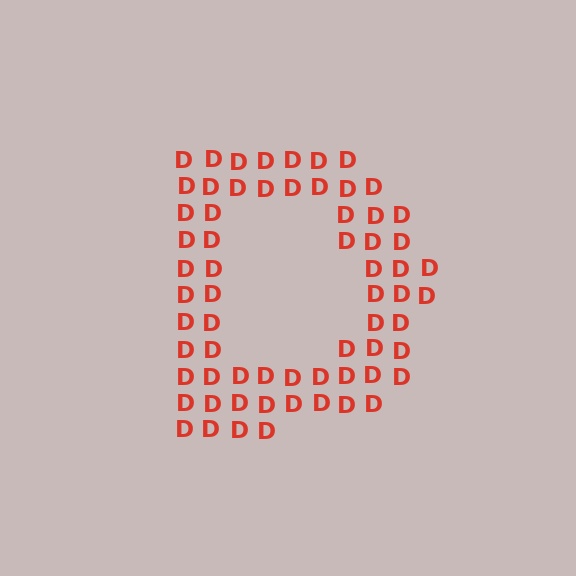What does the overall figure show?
The overall figure shows the letter D.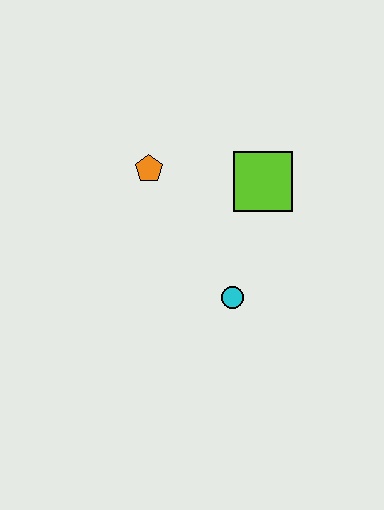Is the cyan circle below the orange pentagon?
Yes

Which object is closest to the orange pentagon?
The lime square is closest to the orange pentagon.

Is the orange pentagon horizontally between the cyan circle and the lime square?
No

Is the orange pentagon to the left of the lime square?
Yes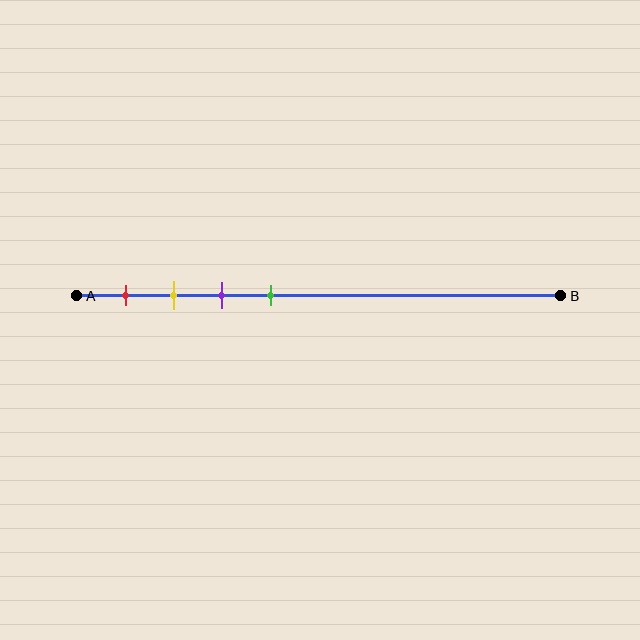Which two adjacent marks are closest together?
The yellow and purple marks are the closest adjacent pair.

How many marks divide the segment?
There are 4 marks dividing the segment.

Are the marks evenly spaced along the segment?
Yes, the marks are approximately evenly spaced.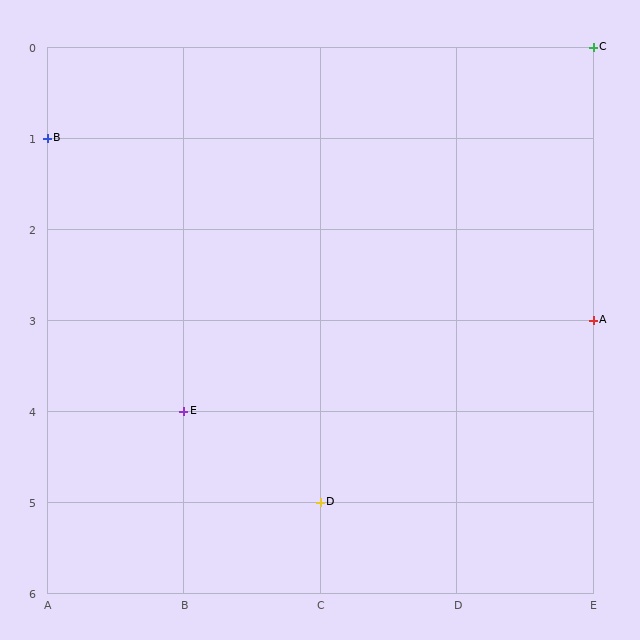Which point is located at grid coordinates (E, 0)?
Point C is at (E, 0).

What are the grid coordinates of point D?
Point D is at grid coordinates (C, 5).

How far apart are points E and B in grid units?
Points E and B are 1 column and 3 rows apart (about 3.2 grid units diagonally).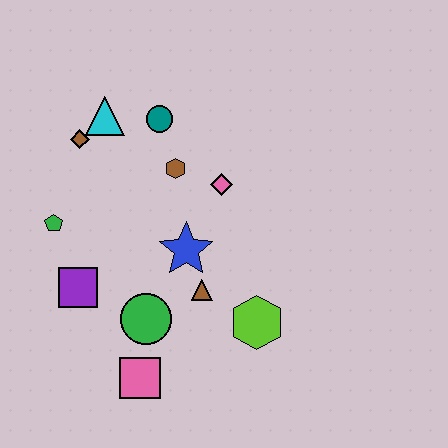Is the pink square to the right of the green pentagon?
Yes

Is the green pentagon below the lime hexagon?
No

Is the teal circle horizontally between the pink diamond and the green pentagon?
Yes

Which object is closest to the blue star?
The brown triangle is closest to the blue star.